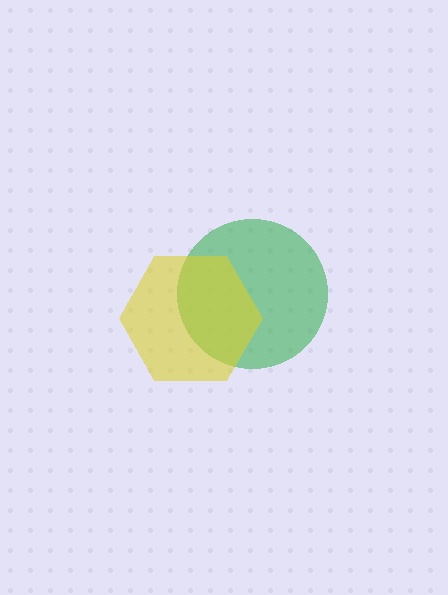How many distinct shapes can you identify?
There are 2 distinct shapes: a green circle, a yellow hexagon.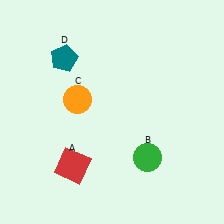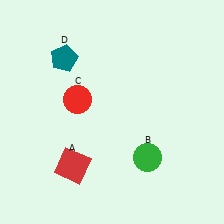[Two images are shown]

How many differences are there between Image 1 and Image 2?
There is 1 difference between the two images.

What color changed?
The circle (C) changed from orange in Image 1 to red in Image 2.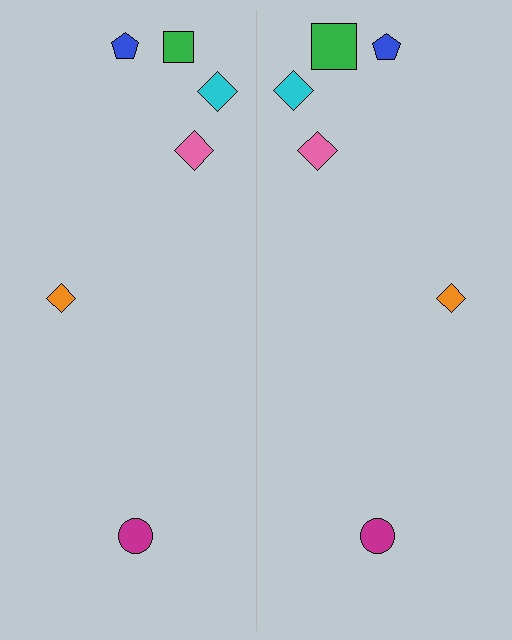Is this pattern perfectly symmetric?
No, the pattern is not perfectly symmetric. The green square on the right side has a different size than its mirror counterpart.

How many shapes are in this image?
There are 12 shapes in this image.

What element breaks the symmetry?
The green square on the right side has a different size than its mirror counterpart.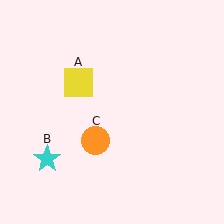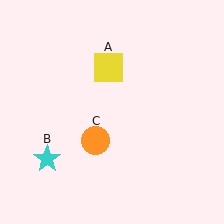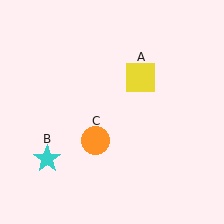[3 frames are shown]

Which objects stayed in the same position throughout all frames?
Cyan star (object B) and orange circle (object C) remained stationary.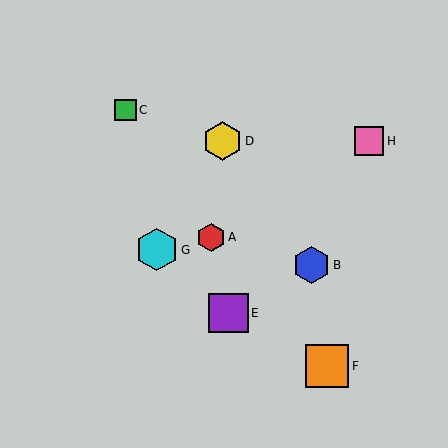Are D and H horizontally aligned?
Yes, both are at y≈141.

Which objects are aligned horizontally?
Objects D, H are aligned horizontally.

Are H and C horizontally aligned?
No, H is at y≈141 and C is at y≈110.